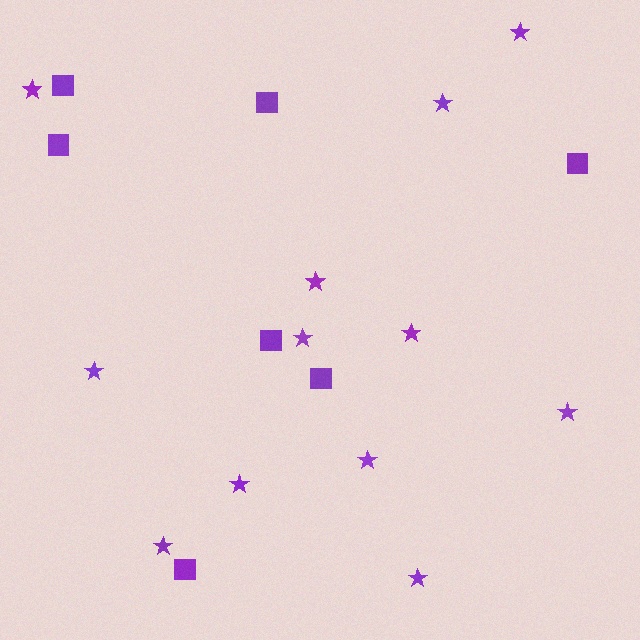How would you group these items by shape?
There are 2 groups: one group of squares (7) and one group of stars (12).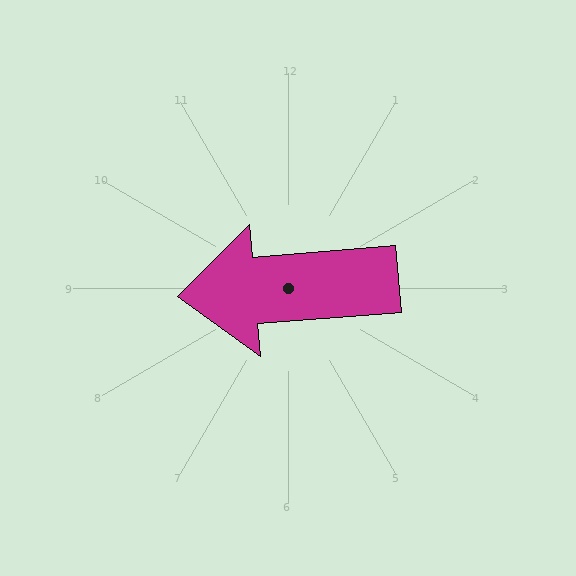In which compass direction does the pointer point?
West.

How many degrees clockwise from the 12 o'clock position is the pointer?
Approximately 265 degrees.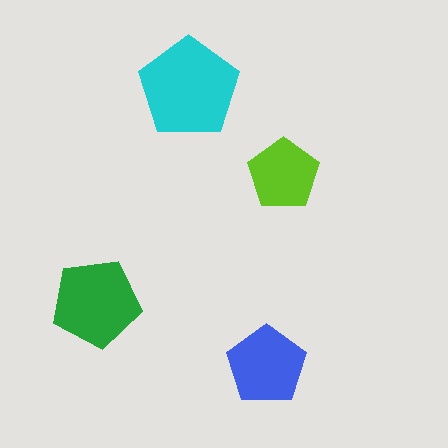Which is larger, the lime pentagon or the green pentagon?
The green one.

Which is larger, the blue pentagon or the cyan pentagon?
The cyan one.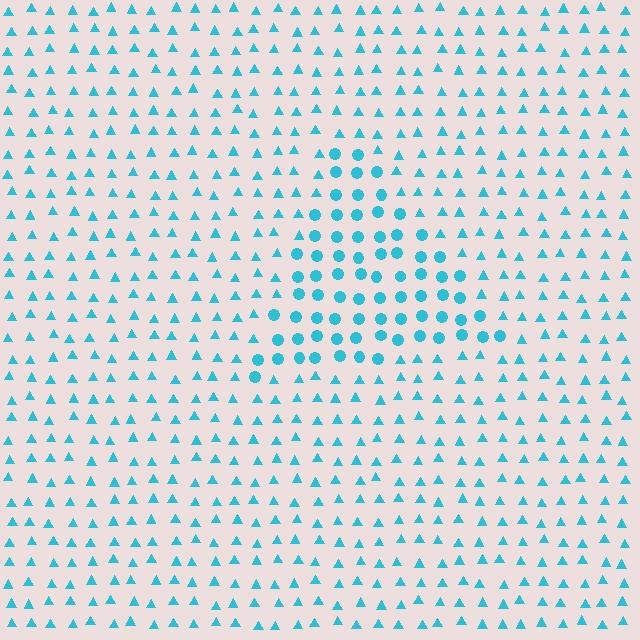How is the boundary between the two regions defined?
The boundary is defined by a change in element shape: circles inside vs. triangles outside. All elements share the same color and spacing.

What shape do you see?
I see a triangle.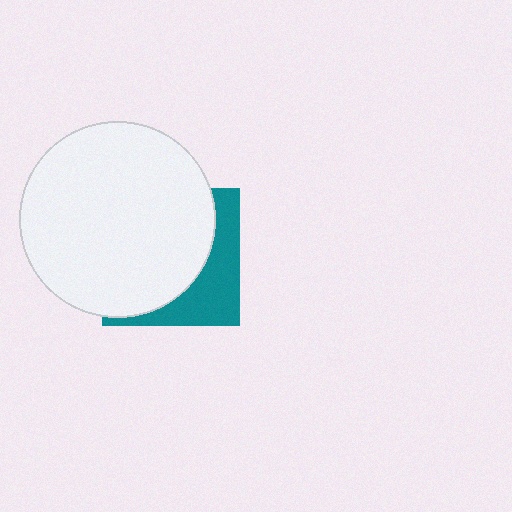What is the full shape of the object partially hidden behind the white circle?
The partially hidden object is a teal square.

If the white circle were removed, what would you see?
You would see the complete teal square.